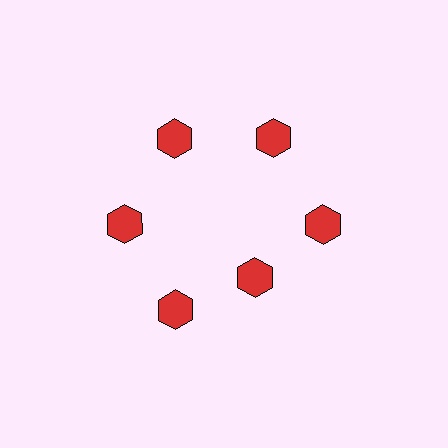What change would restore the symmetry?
The symmetry would be restored by moving it outward, back onto the ring so that all 6 hexagons sit at equal angles and equal distance from the center.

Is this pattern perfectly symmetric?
No. The 6 red hexagons are arranged in a ring, but one element near the 5 o'clock position is pulled inward toward the center, breaking the 6-fold rotational symmetry.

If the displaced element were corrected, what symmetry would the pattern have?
It would have 6-fold rotational symmetry — the pattern would map onto itself every 60 degrees.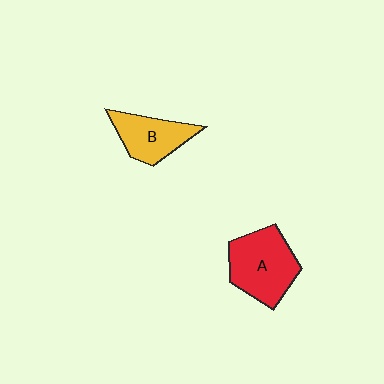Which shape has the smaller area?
Shape B (yellow).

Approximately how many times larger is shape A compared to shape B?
Approximately 1.4 times.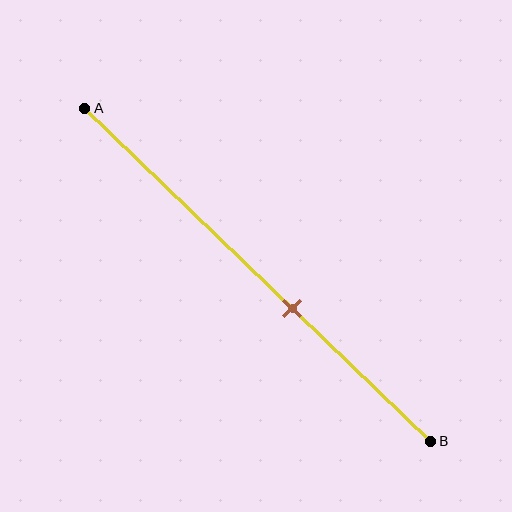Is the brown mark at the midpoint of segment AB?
No, the mark is at about 60% from A, not at the 50% midpoint.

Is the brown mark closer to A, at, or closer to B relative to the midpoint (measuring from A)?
The brown mark is closer to point B than the midpoint of segment AB.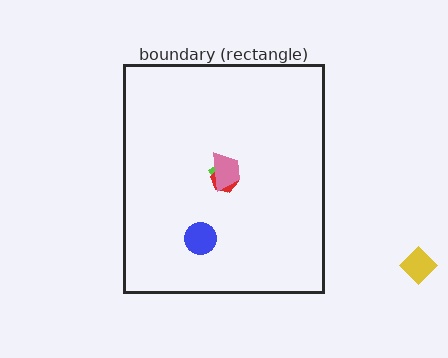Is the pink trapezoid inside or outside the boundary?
Inside.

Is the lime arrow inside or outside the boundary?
Inside.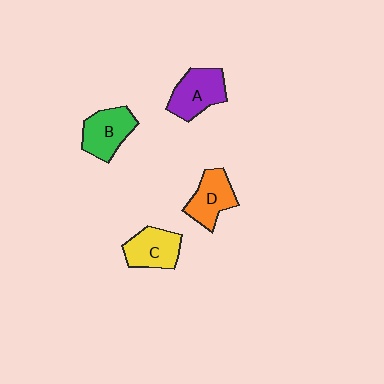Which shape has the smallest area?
Shape D (orange).